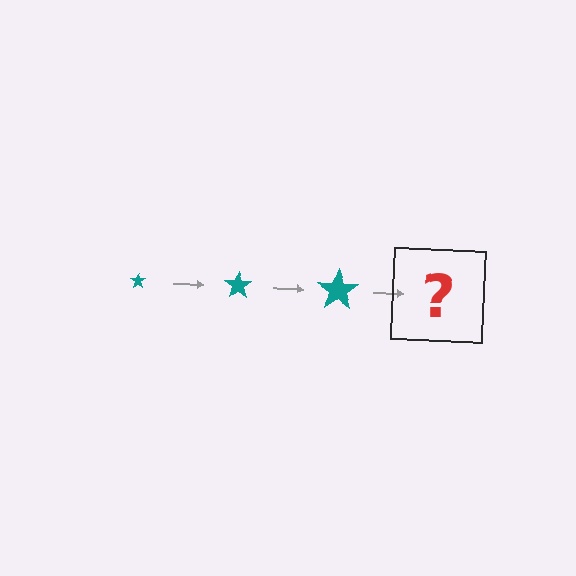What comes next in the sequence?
The next element should be a teal star, larger than the previous one.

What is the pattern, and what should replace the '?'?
The pattern is that the star gets progressively larger each step. The '?' should be a teal star, larger than the previous one.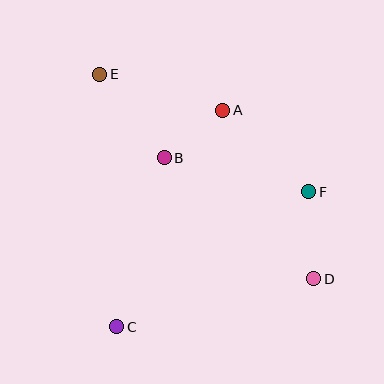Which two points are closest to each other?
Points A and B are closest to each other.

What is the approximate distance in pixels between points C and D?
The distance between C and D is approximately 203 pixels.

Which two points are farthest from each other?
Points D and E are farthest from each other.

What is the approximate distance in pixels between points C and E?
The distance between C and E is approximately 253 pixels.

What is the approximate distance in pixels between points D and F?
The distance between D and F is approximately 87 pixels.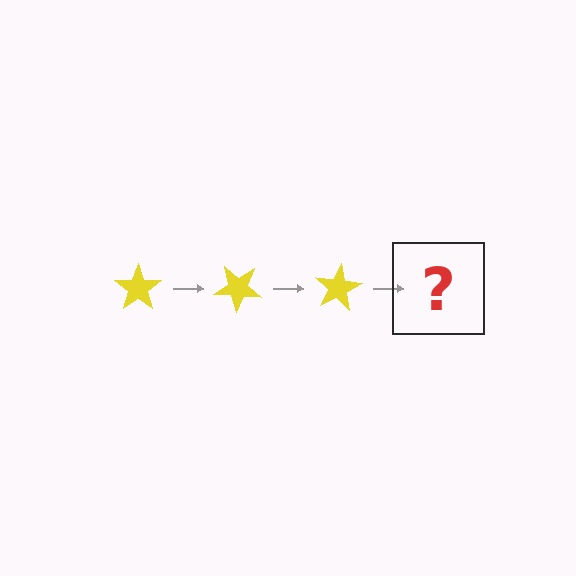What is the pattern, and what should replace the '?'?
The pattern is that the star rotates 40 degrees each step. The '?' should be a yellow star rotated 120 degrees.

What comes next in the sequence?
The next element should be a yellow star rotated 120 degrees.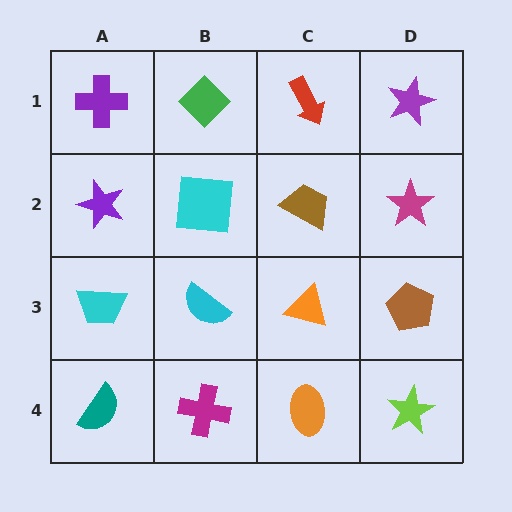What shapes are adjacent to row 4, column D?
A brown pentagon (row 3, column D), an orange ellipse (row 4, column C).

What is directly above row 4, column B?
A cyan semicircle.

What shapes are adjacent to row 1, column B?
A cyan square (row 2, column B), a purple cross (row 1, column A), a red arrow (row 1, column C).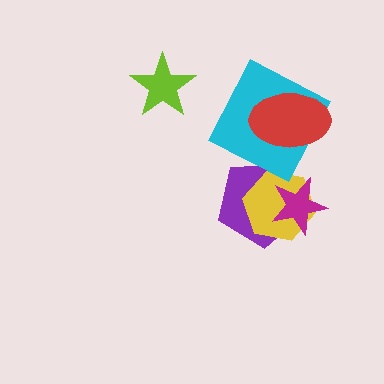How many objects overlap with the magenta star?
2 objects overlap with the magenta star.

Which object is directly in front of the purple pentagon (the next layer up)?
The yellow hexagon is directly in front of the purple pentagon.